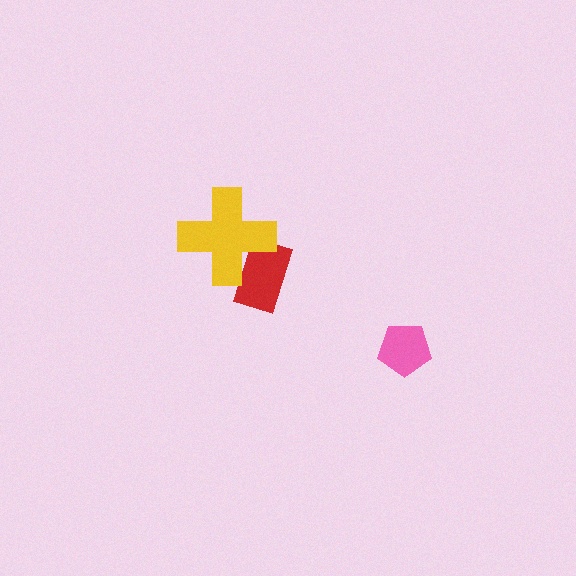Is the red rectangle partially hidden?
Yes, it is partially covered by another shape.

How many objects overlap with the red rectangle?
1 object overlaps with the red rectangle.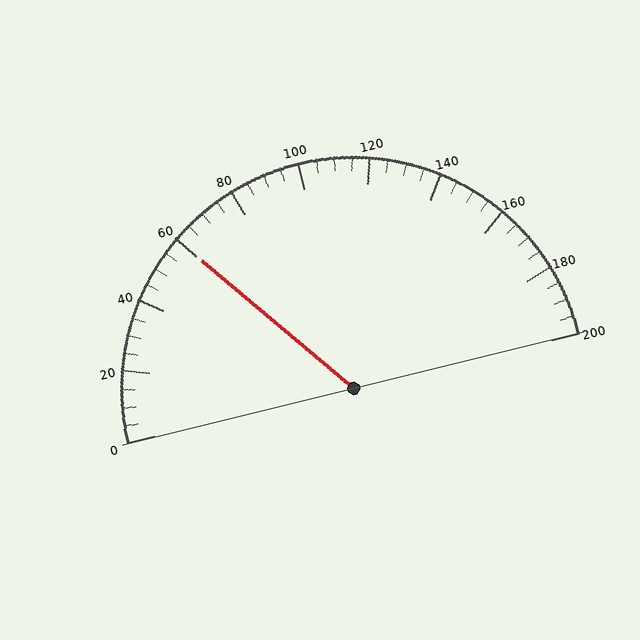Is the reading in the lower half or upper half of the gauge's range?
The reading is in the lower half of the range (0 to 200).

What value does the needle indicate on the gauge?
The needle indicates approximately 60.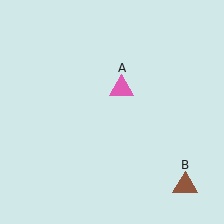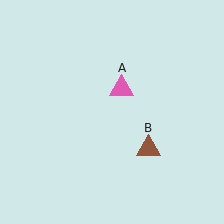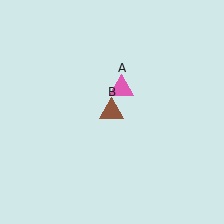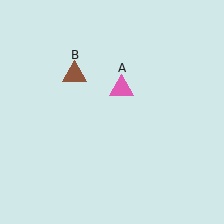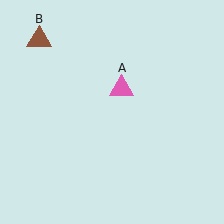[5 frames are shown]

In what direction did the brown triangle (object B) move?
The brown triangle (object B) moved up and to the left.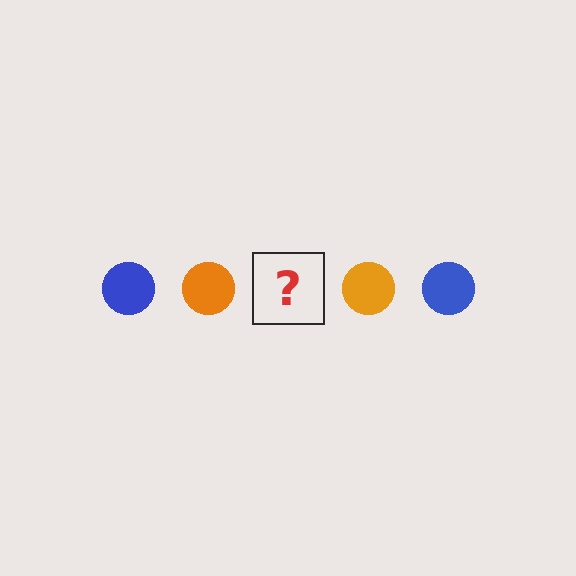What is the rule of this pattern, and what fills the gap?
The rule is that the pattern cycles through blue, orange circles. The gap should be filled with a blue circle.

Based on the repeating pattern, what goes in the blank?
The blank should be a blue circle.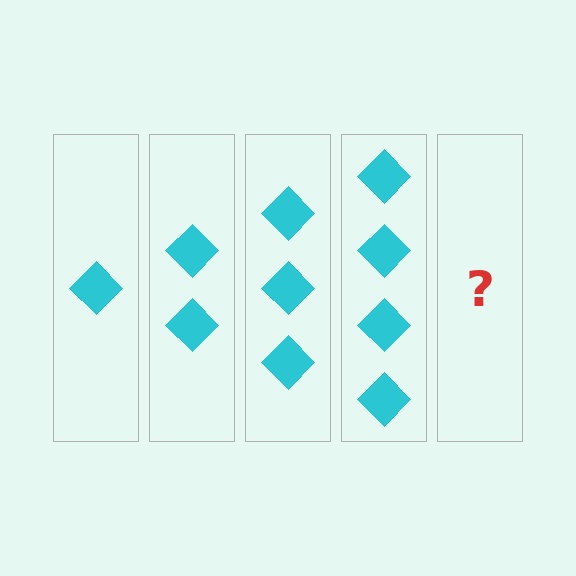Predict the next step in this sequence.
The next step is 5 diamonds.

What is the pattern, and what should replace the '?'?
The pattern is that each step adds one more diamond. The '?' should be 5 diamonds.